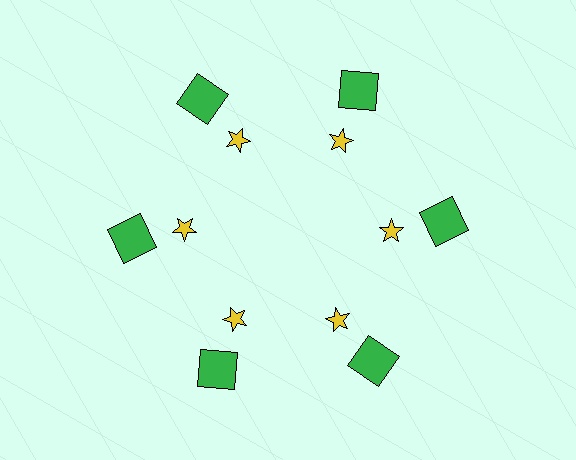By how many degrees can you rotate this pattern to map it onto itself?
The pattern maps onto itself every 60 degrees of rotation.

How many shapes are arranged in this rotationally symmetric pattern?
There are 12 shapes, arranged in 6 groups of 2.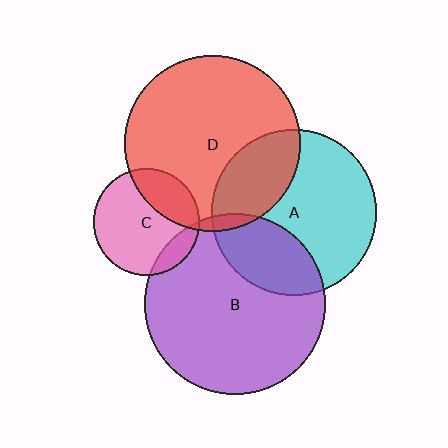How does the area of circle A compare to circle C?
Approximately 2.4 times.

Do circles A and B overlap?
Yes.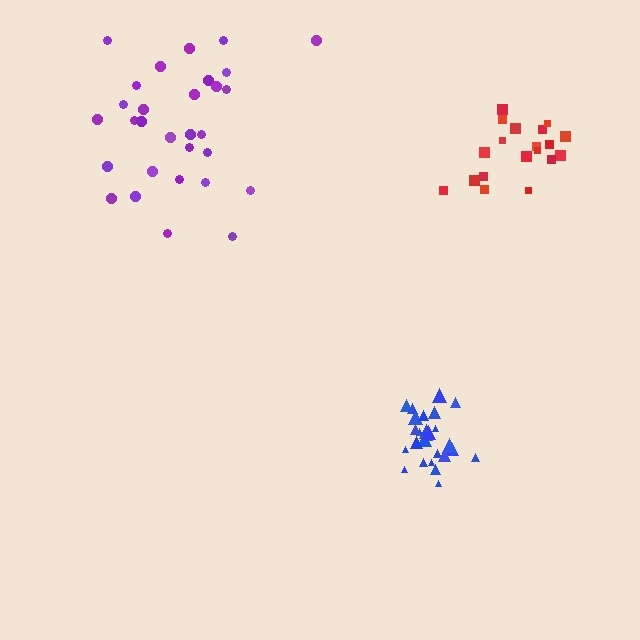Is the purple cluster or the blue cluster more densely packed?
Blue.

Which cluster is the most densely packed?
Blue.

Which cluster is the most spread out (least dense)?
Purple.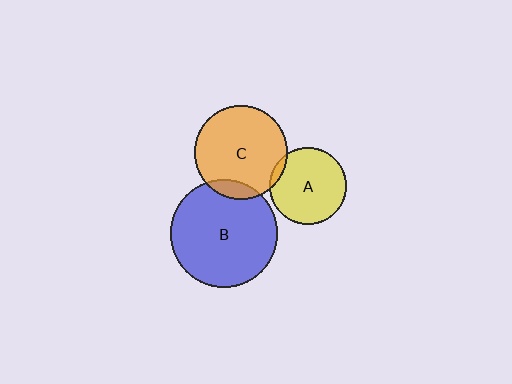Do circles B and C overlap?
Yes.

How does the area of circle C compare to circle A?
Approximately 1.5 times.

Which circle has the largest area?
Circle B (blue).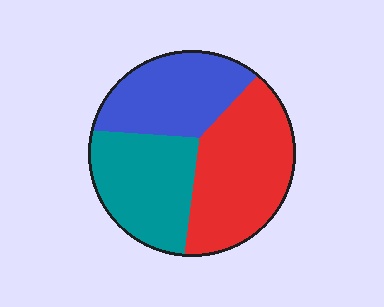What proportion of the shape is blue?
Blue covers roughly 30% of the shape.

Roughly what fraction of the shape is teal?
Teal covers 31% of the shape.